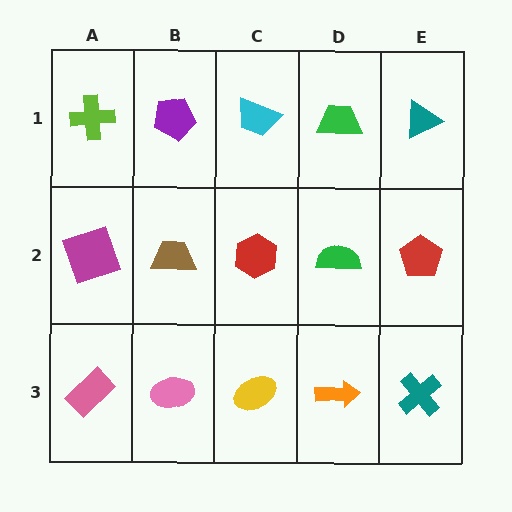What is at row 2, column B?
A brown trapezoid.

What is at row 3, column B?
A pink ellipse.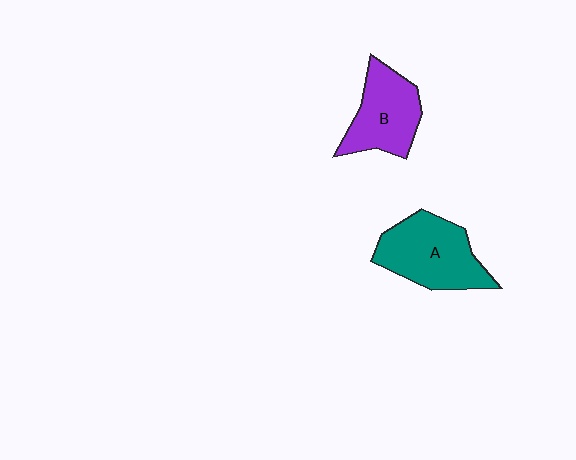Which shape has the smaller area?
Shape B (purple).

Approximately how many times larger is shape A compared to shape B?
Approximately 1.2 times.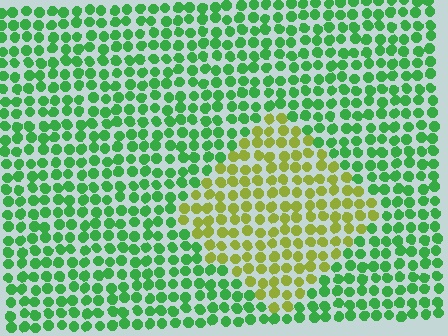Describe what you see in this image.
The image is filled with small green elements in a uniform arrangement. A diamond-shaped region is visible where the elements are tinted to a slightly different hue, forming a subtle color boundary.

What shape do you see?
I see a diamond.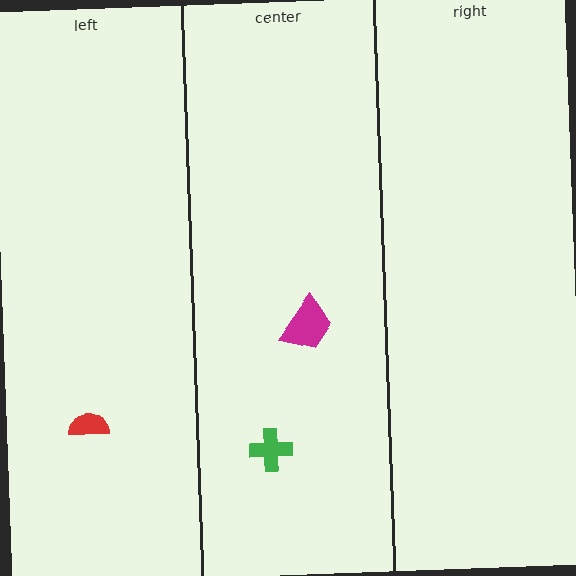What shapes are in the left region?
The red semicircle.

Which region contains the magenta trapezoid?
The center region.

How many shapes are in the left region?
1.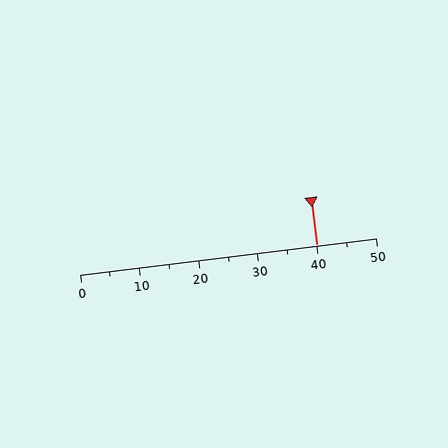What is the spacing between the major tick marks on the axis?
The major ticks are spaced 10 apart.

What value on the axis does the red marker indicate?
The marker indicates approximately 40.